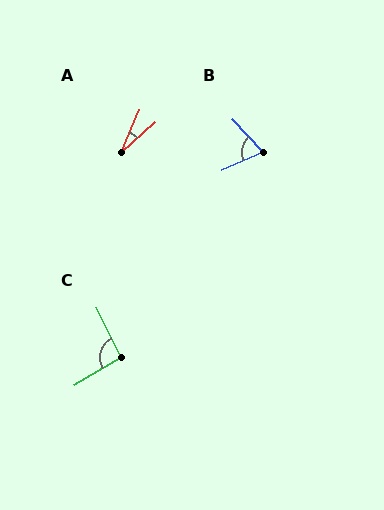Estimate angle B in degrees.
Approximately 71 degrees.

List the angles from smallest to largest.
A (25°), B (71°), C (94°).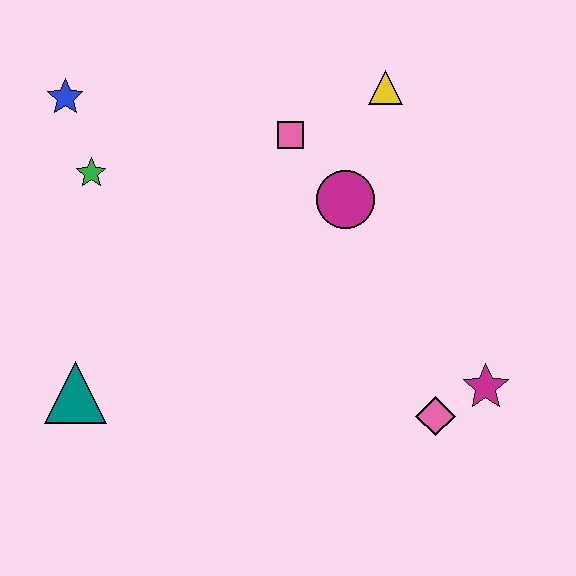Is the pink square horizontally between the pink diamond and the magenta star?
No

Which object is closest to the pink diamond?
The magenta star is closest to the pink diamond.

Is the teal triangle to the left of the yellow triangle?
Yes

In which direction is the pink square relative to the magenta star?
The pink square is above the magenta star.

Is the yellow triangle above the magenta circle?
Yes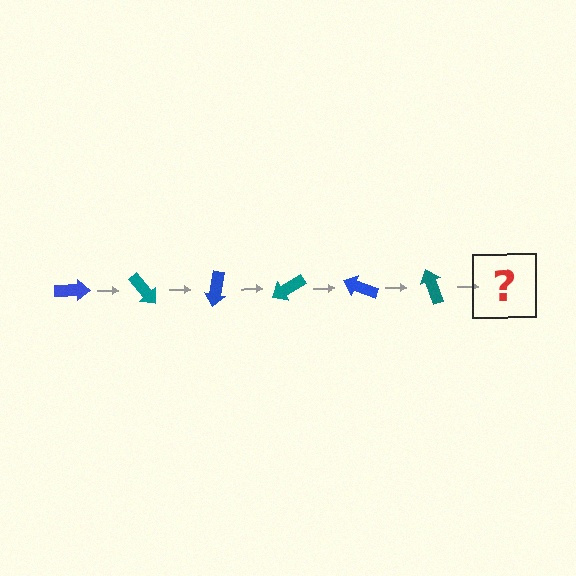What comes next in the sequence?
The next element should be a blue arrow, rotated 300 degrees from the start.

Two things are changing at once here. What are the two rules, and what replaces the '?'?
The two rules are that it rotates 50 degrees each step and the color cycles through blue and teal. The '?' should be a blue arrow, rotated 300 degrees from the start.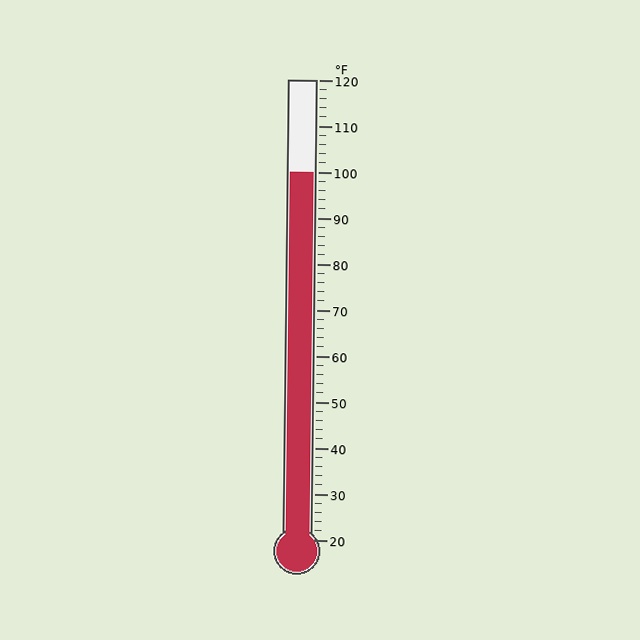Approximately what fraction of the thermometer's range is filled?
The thermometer is filled to approximately 80% of its range.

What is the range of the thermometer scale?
The thermometer scale ranges from 20°F to 120°F.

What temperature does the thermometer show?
The thermometer shows approximately 100°F.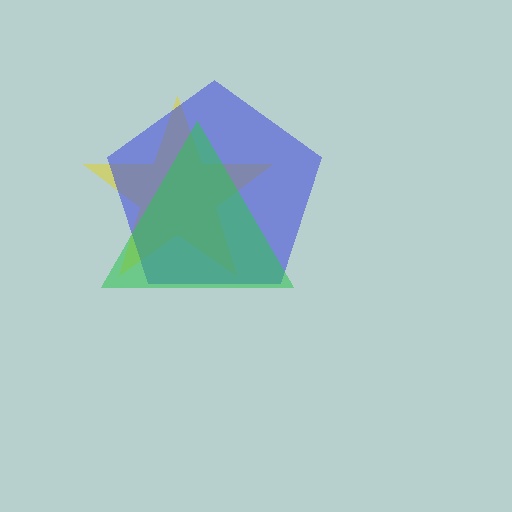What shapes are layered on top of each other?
The layered shapes are: a yellow star, a blue pentagon, a green triangle.